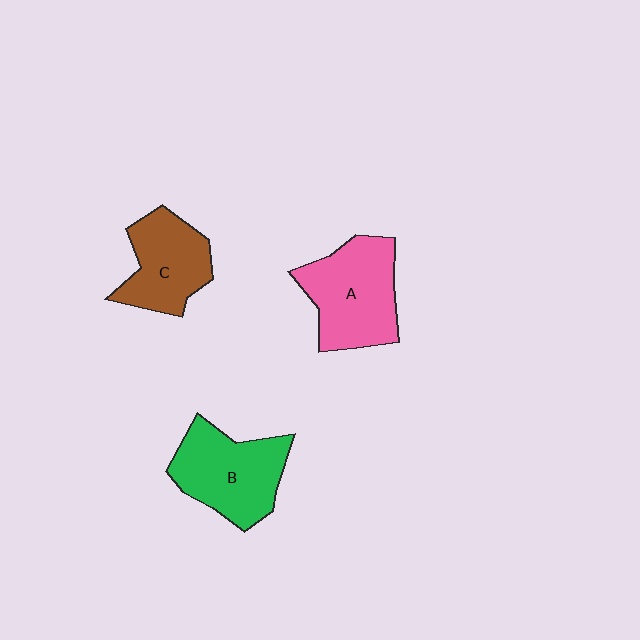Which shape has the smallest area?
Shape C (brown).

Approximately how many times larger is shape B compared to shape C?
Approximately 1.2 times.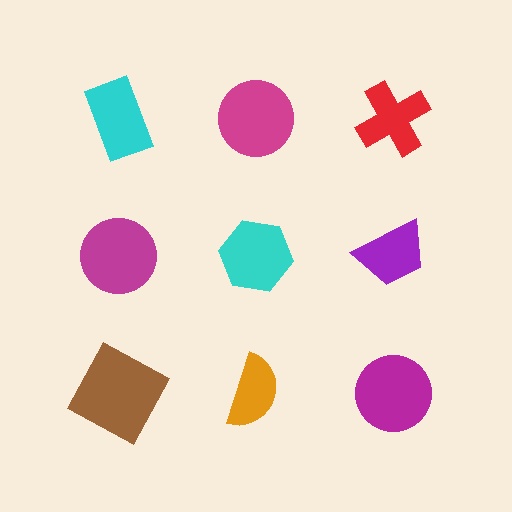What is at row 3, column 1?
A brown square.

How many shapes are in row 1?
3 shapes.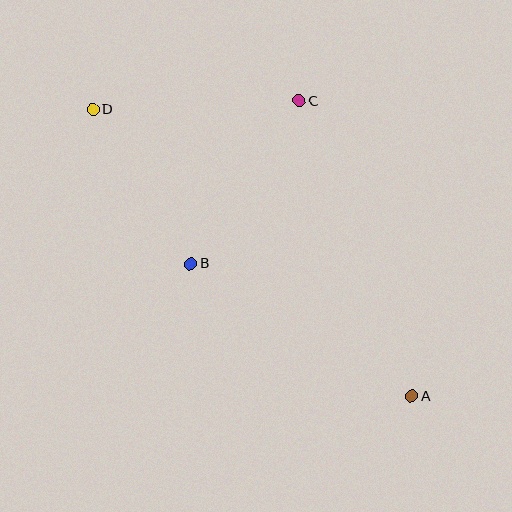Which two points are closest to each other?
Points B and D are closest to each other.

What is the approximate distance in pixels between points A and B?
The distance between A and B is approximately 258 pixels.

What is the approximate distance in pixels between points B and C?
The distance between B and C is approximately 196 pixels.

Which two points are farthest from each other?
Points A and D are farthest from each other.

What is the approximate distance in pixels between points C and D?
The distance between C and D is approximately 207 pixels.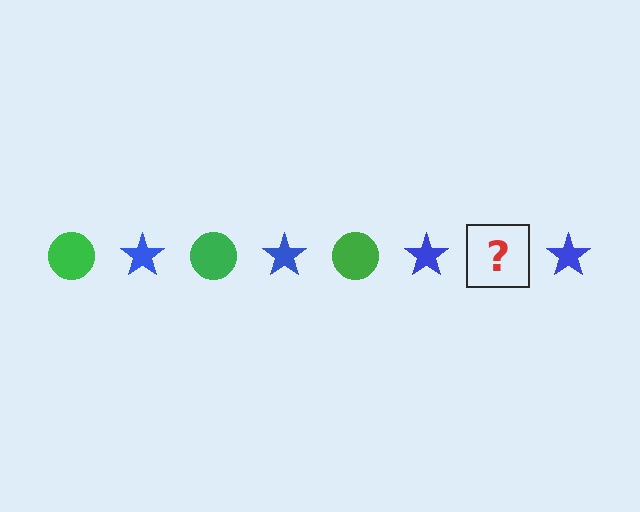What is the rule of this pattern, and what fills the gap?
The rule is that the pattern alternates between green circle and blue star. The gap should be filled with a green circle.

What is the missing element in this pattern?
The missing element is a green circle.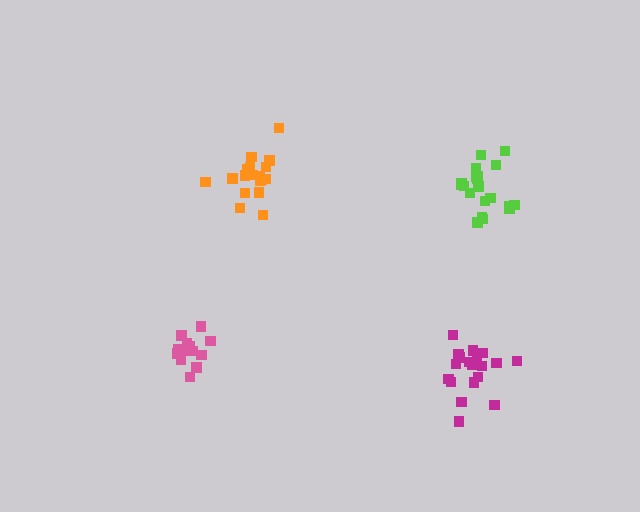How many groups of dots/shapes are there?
There are 4 groups.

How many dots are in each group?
Group 1: 18 dots, Group 2: 20 dots, Group 3: 14 dots, Group 4: 19 dots (71 total).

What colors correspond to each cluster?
The clusters are colored: orange, lime, pink, magenta.